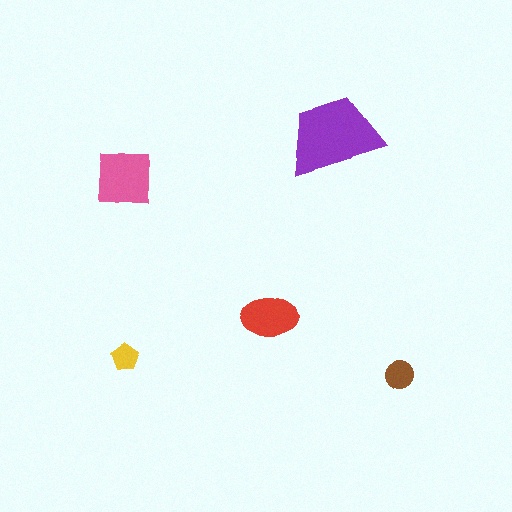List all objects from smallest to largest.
The yellow pentagon, the brown circle, the red ellipse, the pink square, the purple trapezoid.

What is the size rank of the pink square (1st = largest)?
2nd.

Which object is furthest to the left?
The yellow pentagon is leftmost.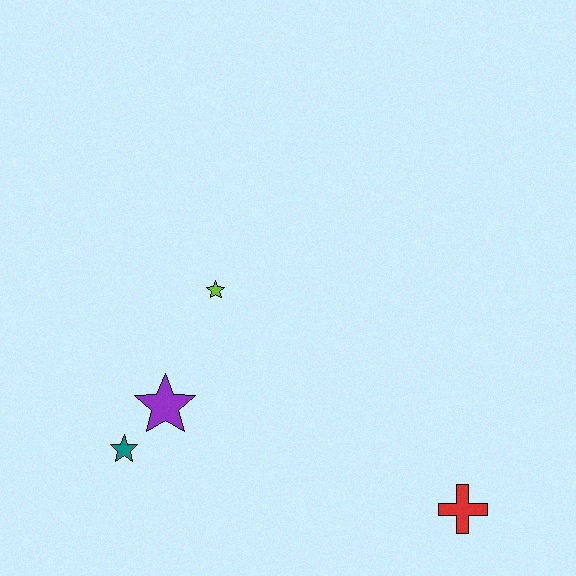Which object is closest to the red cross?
The purple star is closest to the red cross.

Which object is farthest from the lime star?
The red cross is farthest from the lime star.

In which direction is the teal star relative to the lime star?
The teal star is below the lime star.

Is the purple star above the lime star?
No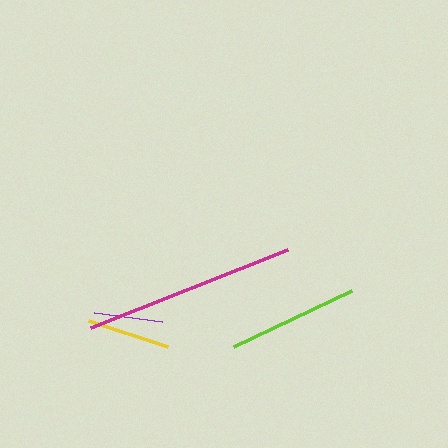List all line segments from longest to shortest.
From longest to shortest: magenta, lime, yellow, purple.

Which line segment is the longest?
The magenta line is the longest at approximately 212 pixels.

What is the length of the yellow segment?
The yellow segment is approximately 83 pixels long.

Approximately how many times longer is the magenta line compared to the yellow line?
The magenta line is approximately 2.6 times the length of the yellow line.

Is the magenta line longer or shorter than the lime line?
The magenta line is longer than the lime line.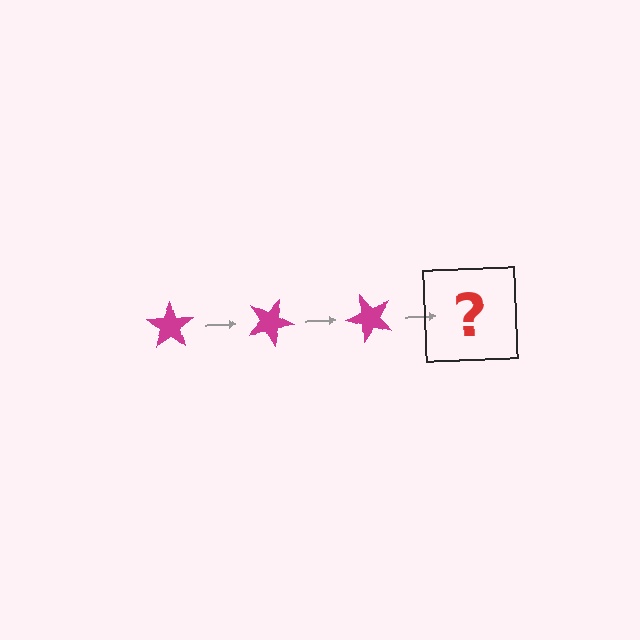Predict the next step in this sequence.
The next step is a magenta star rotated 75 degrees.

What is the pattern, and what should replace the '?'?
The pattern is that the star rotates 25 degrees each step. The '?' should be a magenta star rotated 75 degrees.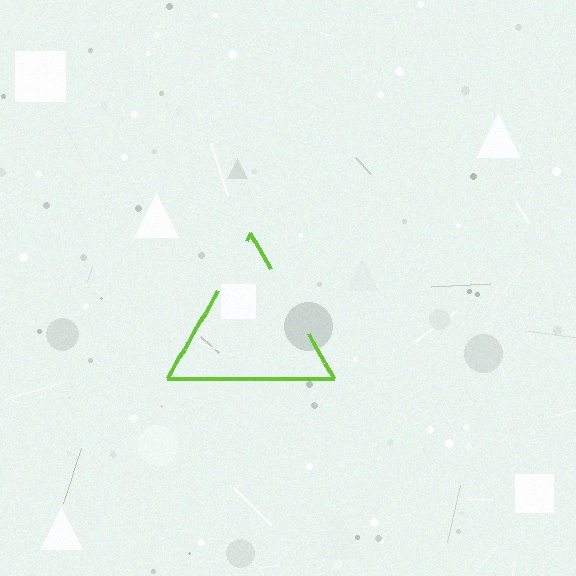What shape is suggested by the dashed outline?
The dashed outline suggests a triangle.